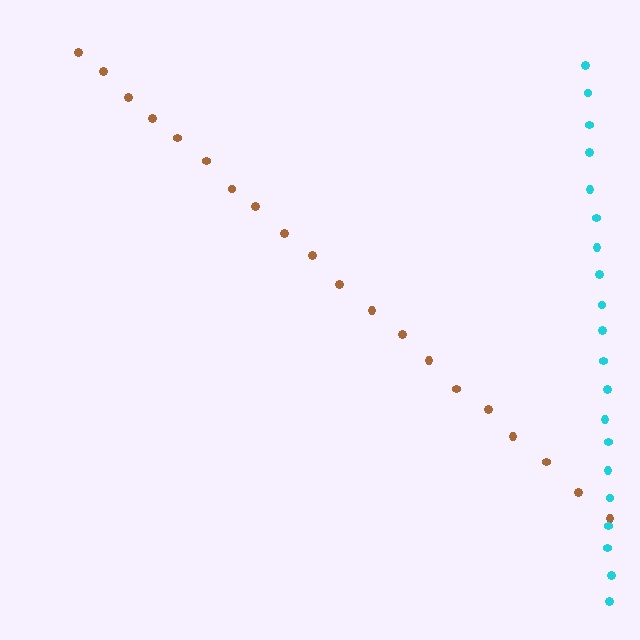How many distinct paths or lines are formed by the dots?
There are 2 distinct paths.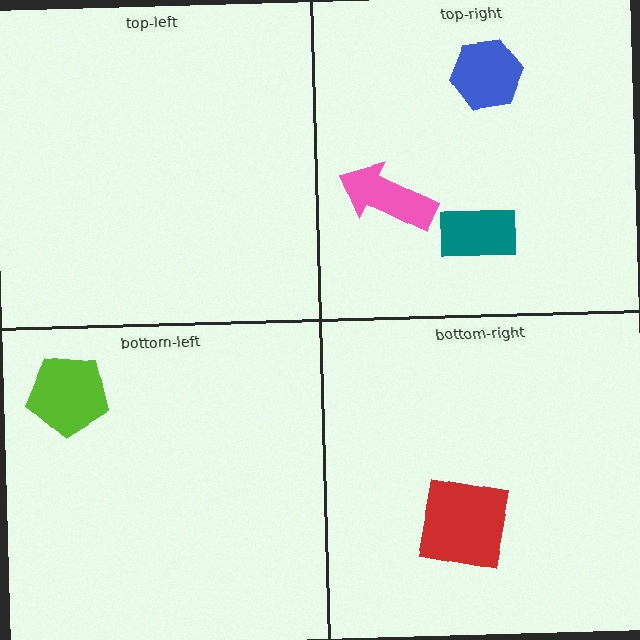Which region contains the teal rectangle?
The top-right region.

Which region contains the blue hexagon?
The top-right region.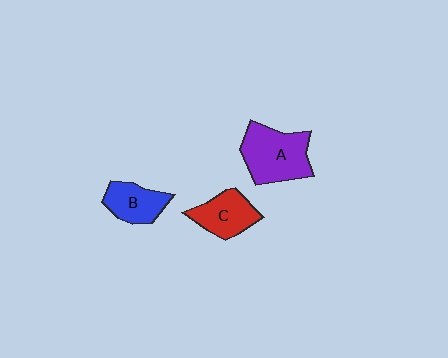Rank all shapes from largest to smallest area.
From largest to smallest: A (purple), C (red), B (blue).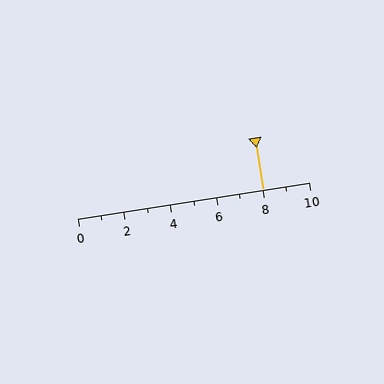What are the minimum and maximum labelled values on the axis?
The axis runs from 0 to 10.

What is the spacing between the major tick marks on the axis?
The major ticks are spaced 2 apart.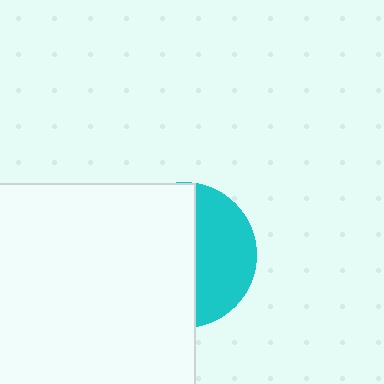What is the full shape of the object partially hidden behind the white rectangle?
The partially hidden object is a cyan circle.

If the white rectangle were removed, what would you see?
You would see the complete cyan circle.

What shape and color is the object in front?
The object in front is a white rectangle.